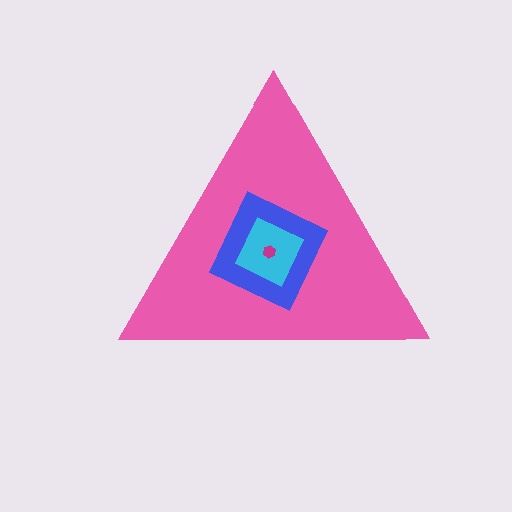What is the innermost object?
The magenta hexagon.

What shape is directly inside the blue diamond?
The cyan square.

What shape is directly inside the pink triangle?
The blue diamond.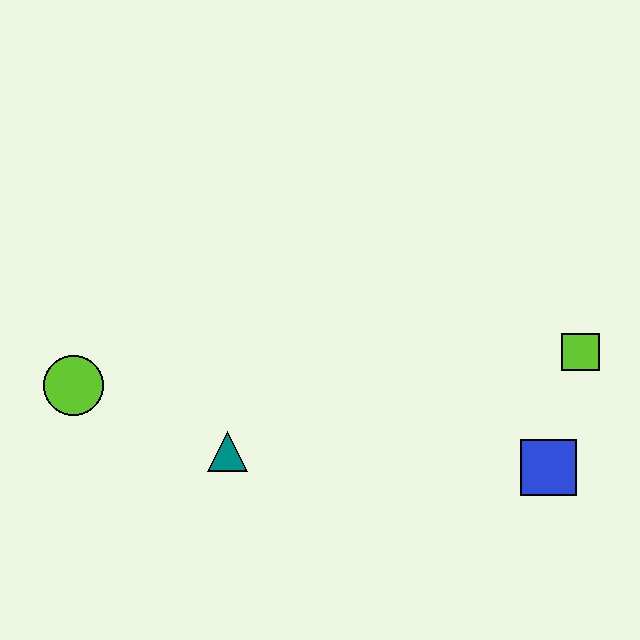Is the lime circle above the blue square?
Yes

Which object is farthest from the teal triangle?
The lime square is farthest from the teal triangle.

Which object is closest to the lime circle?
The teal triangle is closest to the lime circle.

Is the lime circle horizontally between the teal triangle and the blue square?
No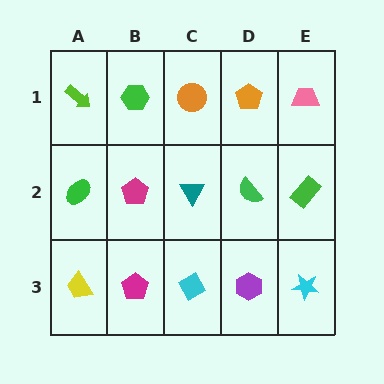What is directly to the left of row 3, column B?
A yellow trapezoid.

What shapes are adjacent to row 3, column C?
A teal triangle (row 2, column C), a magenta pentagon (row 3, column B), a purple hexagon (row 3, column D).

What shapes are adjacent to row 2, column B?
A green hexagon (row 1, column B), a magenta pentagon (row 3, column B), a green ellipse (row 2, column A), a teal triangle (row 2, column C).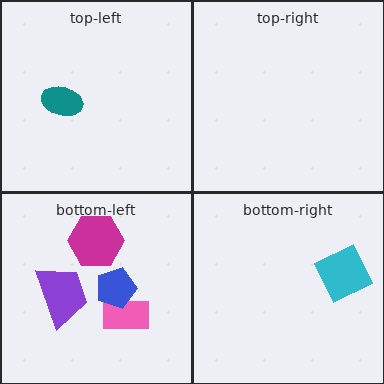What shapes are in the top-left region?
The teal ellipse.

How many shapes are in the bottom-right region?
1.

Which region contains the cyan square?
The bottom-right region.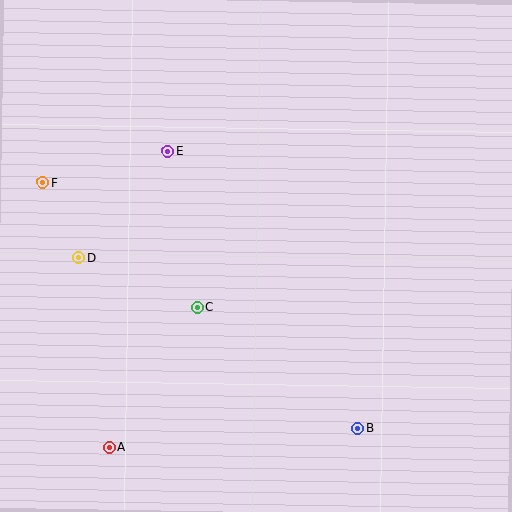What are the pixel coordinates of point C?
Point C is at (198, 307).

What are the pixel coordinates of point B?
Point B is at (358, 428).